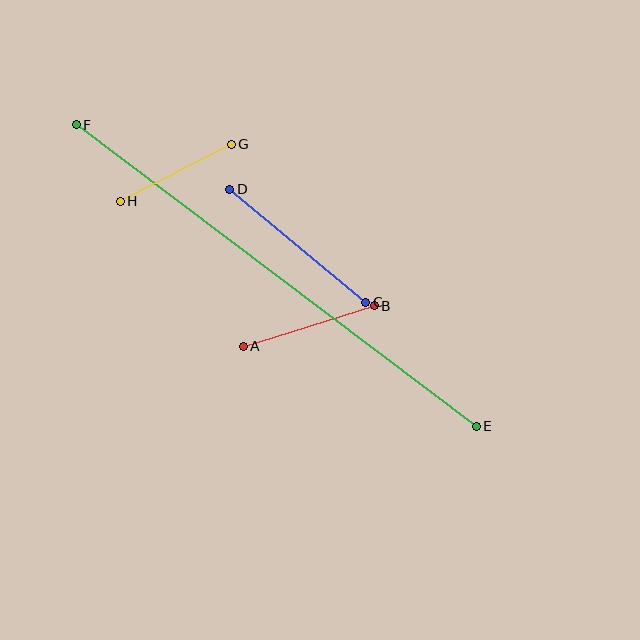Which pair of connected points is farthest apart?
Points E and F are farthest apart.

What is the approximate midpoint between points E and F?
The midpoint is at approximately (276, 276) pixels.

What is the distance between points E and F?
The distance is approximately 501 pixels.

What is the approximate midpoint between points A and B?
The midpoint is at approximately (309, 326) pixels.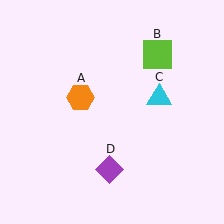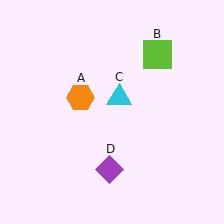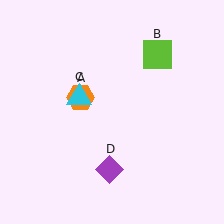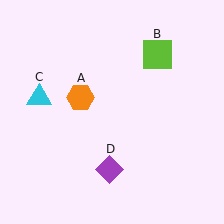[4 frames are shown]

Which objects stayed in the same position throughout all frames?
Orange hexagon (object A) and lime square (object B) and purple diamond (object D) remained stationary.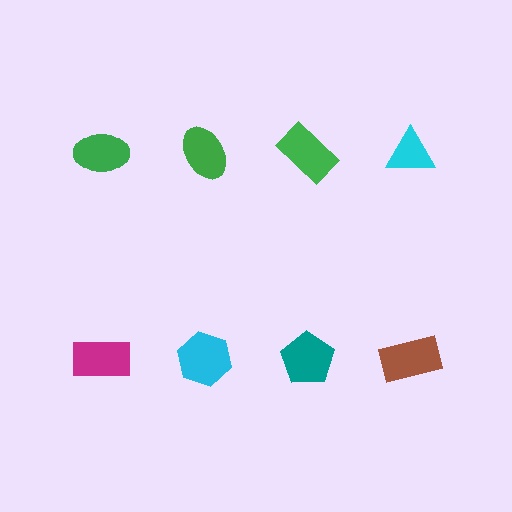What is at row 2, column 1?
A magenta rectangle.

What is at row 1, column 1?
A green ellipse.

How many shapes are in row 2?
4 shapes.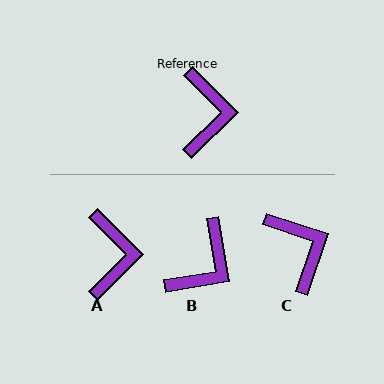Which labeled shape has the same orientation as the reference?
A.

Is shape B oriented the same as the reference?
No, it is off by about 35 degrees.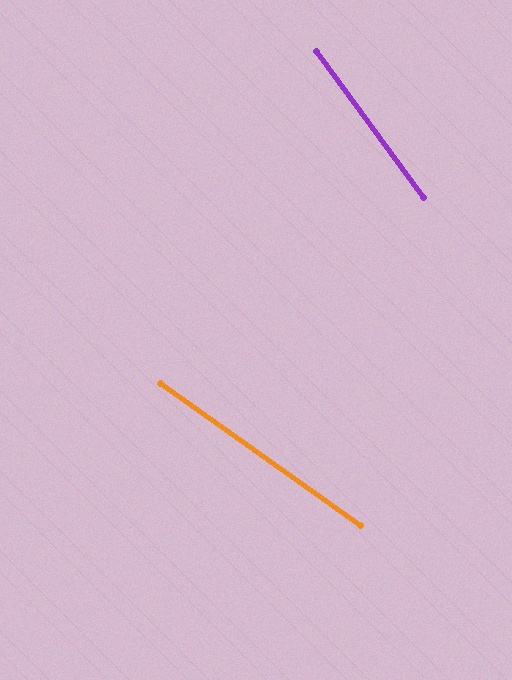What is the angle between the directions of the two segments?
Approximately 18 degrees.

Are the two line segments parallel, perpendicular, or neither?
Neither parallel nor perpendicular — they differ by about 18°.